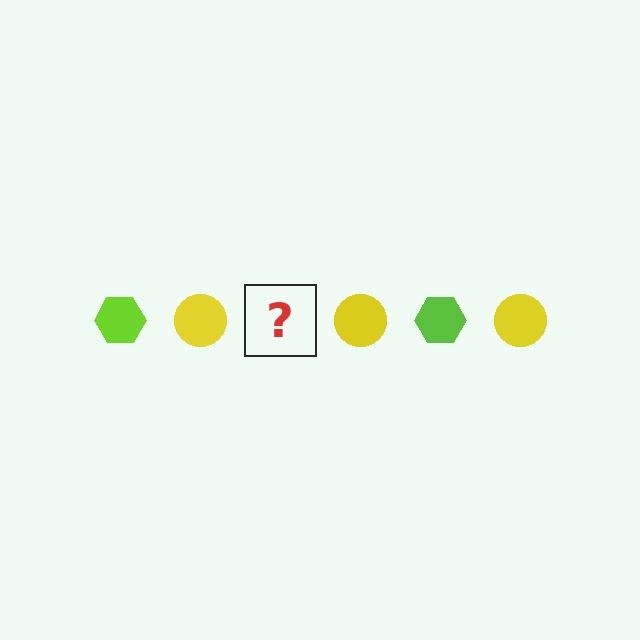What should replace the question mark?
The question mark should be replaced with a lime hexagon.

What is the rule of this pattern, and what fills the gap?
The rule is that the pattern alternates between lime hexagon and yellow circle. The gap should be filled with a lime hexagon.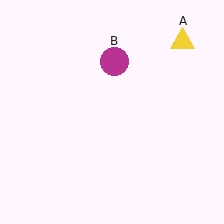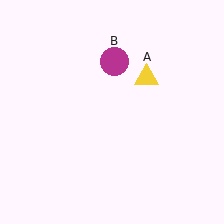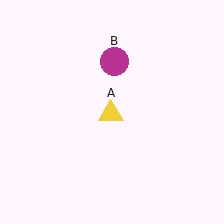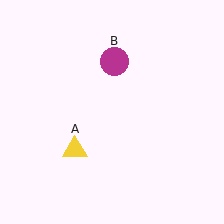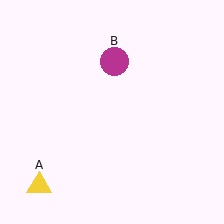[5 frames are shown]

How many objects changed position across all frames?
1 object changed position: yellow triangle (object A).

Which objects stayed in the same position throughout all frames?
Magenta circle (object B) remained stationary.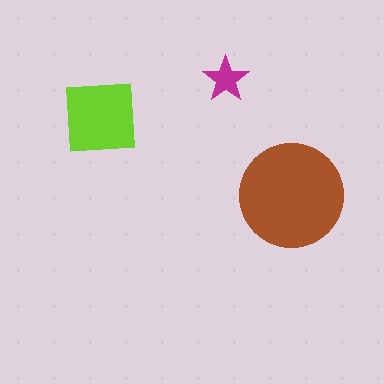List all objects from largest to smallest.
The brown circle, the lime square, the magenta star.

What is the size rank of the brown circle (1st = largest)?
1st.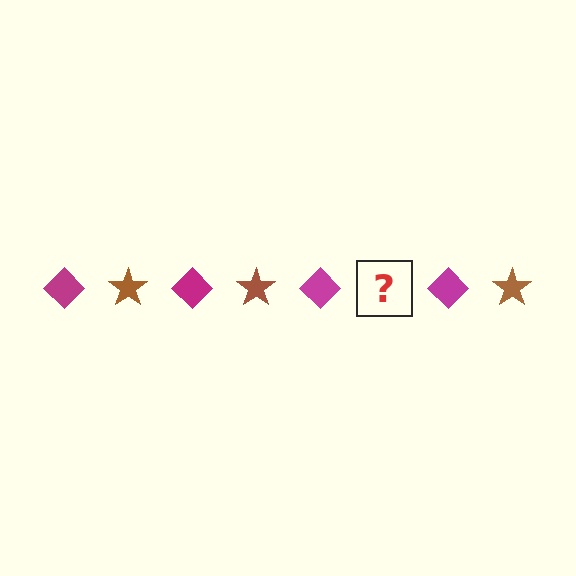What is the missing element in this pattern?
The missing element is a brown star.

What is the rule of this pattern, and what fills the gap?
The rule is that the pattern alternates between magenta diamond and brown star. The gap should be filled with a brown star.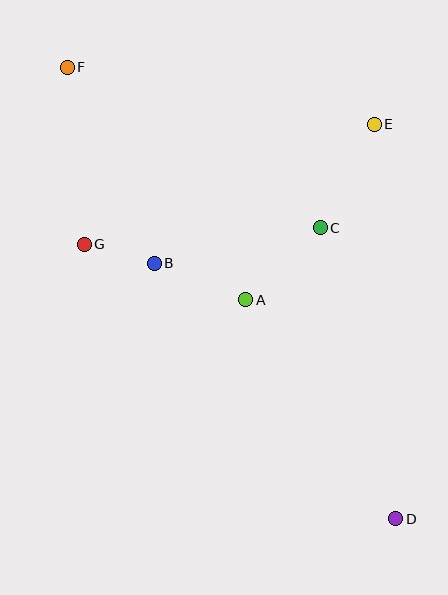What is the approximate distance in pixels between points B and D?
The distance between B and D is approximately 352 pixels.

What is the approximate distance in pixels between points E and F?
The distance between E and F is approximately 312 pixels.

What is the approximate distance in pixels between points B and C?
The distance between B and C is approximately 170 pixels.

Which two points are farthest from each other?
Points D and F are farthest from each other.